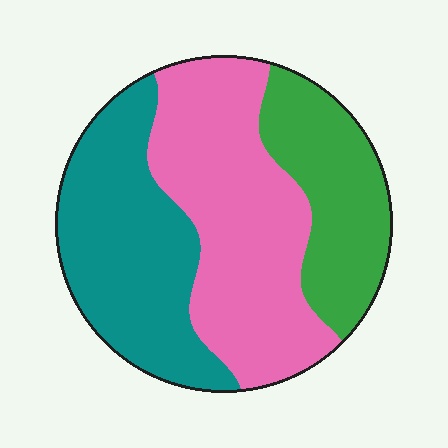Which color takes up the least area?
Green, at roughly 25%.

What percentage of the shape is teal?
Teal takes up between a quarter and a half of the shape.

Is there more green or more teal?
Teal.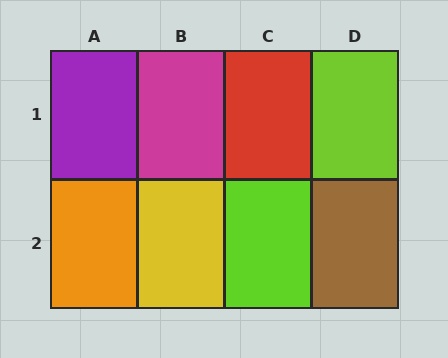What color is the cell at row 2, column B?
Yellow.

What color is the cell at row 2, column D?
Brown.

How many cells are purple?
1 cell is purple.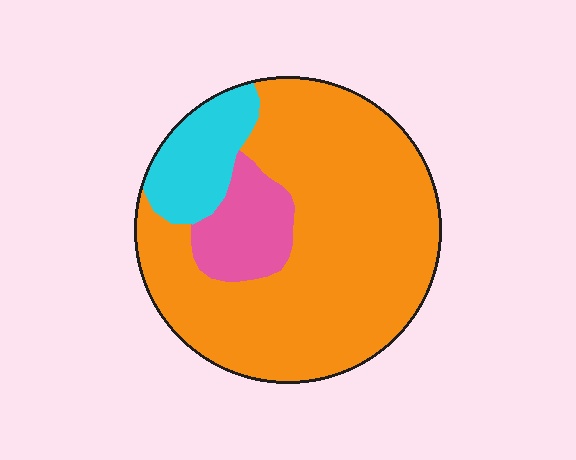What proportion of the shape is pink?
Pink covers 12% of the shape.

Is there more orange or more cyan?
Orange.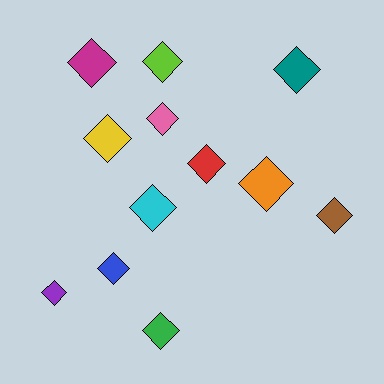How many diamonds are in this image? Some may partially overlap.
There are 12 diamonds.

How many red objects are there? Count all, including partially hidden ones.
There is 1 red object.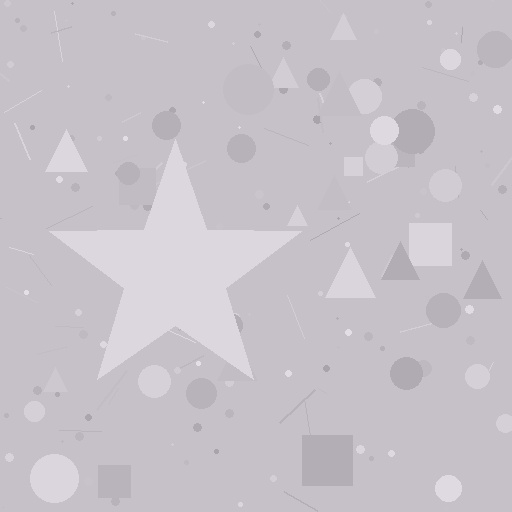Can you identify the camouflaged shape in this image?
The camouflaged shape is a star.